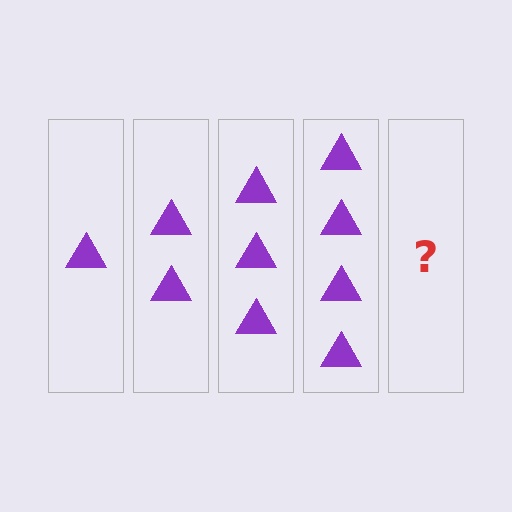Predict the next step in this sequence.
The next step is 5 triangles.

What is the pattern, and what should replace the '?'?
The pattern is that each step adds one more triangle. The '?' should be 5 triangles.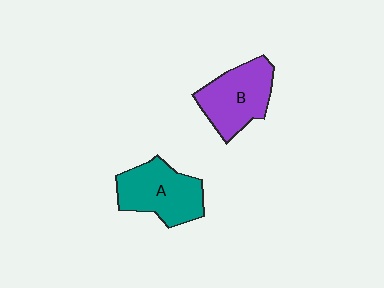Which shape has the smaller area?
Shape B (purple).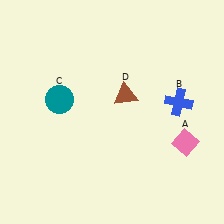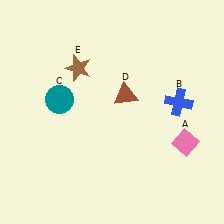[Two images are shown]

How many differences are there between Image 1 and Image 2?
There is 1 difference between the two images.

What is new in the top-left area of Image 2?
A brown star (E) was added in the top-left area of Image 2.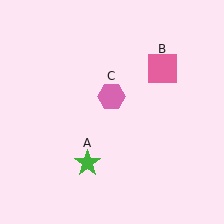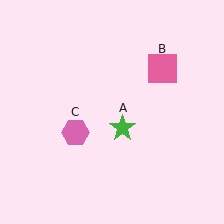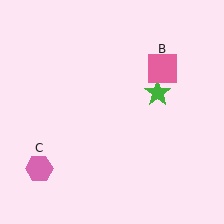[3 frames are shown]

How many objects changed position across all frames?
2 objects changed position: green star (object A), pink hexagon (object C).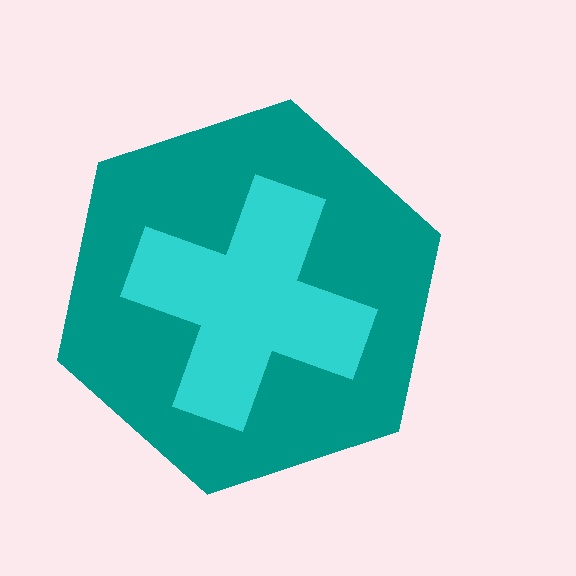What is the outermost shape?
The teal hexagon.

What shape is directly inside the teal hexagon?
The cyan cross.